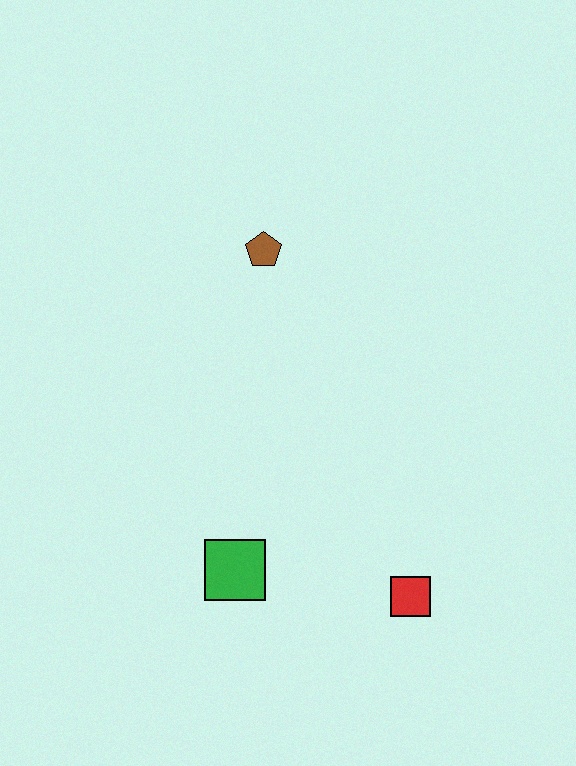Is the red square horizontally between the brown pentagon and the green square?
No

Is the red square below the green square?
Yes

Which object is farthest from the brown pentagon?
The red square is farthest from the brown pentagon.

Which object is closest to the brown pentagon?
The green square is closest to the brown pentagon.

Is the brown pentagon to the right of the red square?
No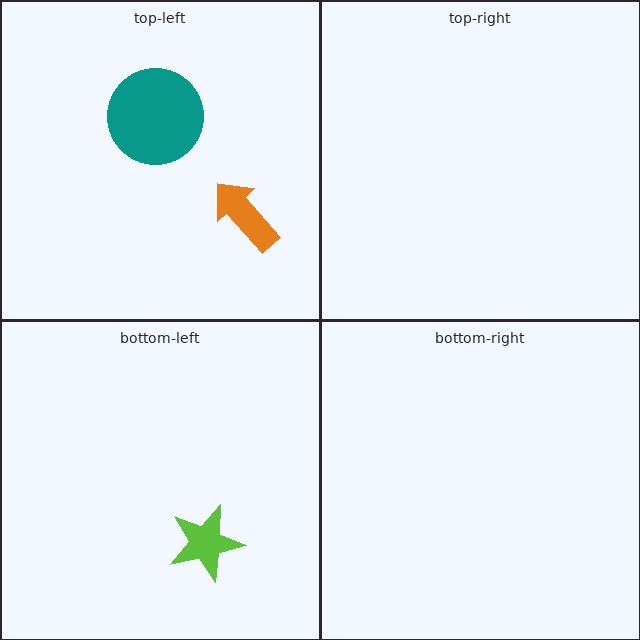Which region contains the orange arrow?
The top-left region.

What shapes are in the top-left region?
The teal circle, the orange arrow.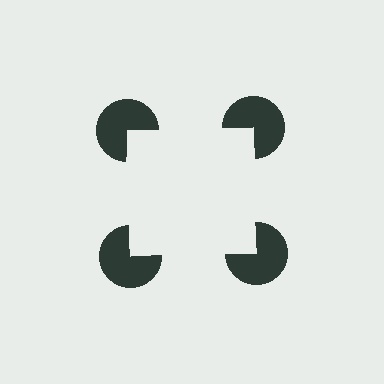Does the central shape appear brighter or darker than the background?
It typically appears slightly brighter than the background, even though no actual brightness change is drawn.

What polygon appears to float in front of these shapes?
An illusory square — its edges are inferred from the aligned wedge cuts in the pac-man discs, not physically drawn.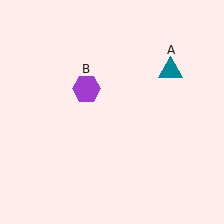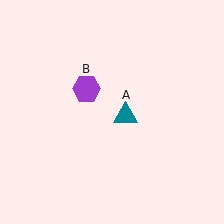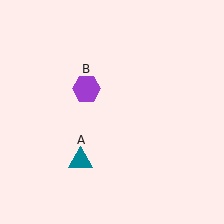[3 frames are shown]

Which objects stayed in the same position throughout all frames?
Purple hexagon (object B) remained stationary.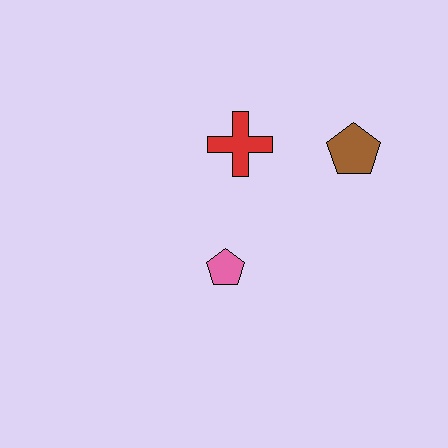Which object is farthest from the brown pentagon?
The pink pentagon is farthest from the brown pentagon.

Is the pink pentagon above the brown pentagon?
No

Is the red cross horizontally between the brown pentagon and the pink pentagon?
Yes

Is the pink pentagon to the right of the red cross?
No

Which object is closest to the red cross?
The brown pentagon is closest to the red cross.